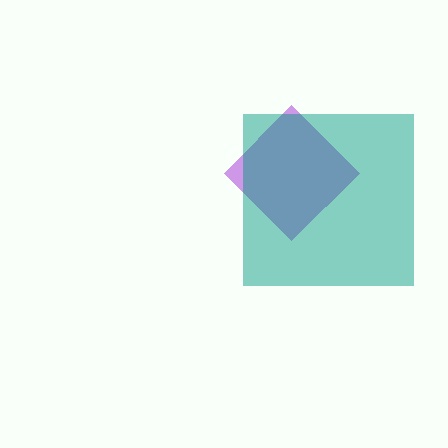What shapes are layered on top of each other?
The layered shapes are: a purple diamond, a teal square.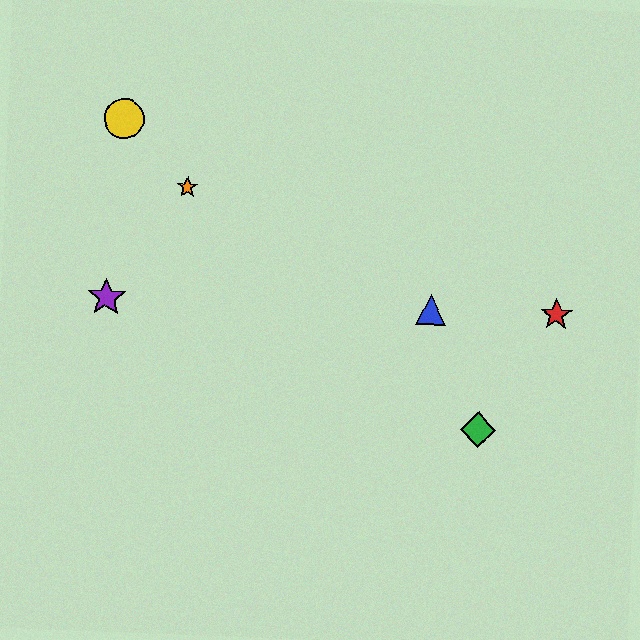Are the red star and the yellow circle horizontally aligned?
No, the red star is at y≈315 and the yellow circle is at y≈118.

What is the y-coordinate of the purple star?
The purple star is at y≈297.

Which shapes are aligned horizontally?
The red star, the blue triangle, the purple star are aligned horizontally.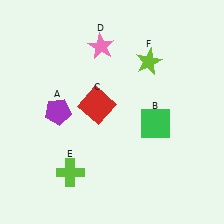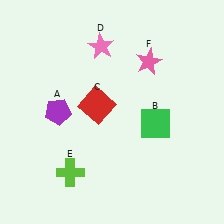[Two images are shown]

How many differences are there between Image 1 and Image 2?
There is 1 difference between the two images.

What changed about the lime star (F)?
In Image 1, F is lime. In Image 2, it changed to pink.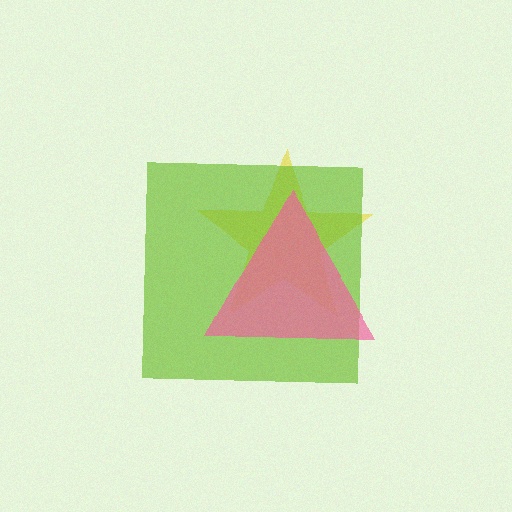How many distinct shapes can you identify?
There are 3 distinct shapes: a yellow star, a lime square, a pink triangle.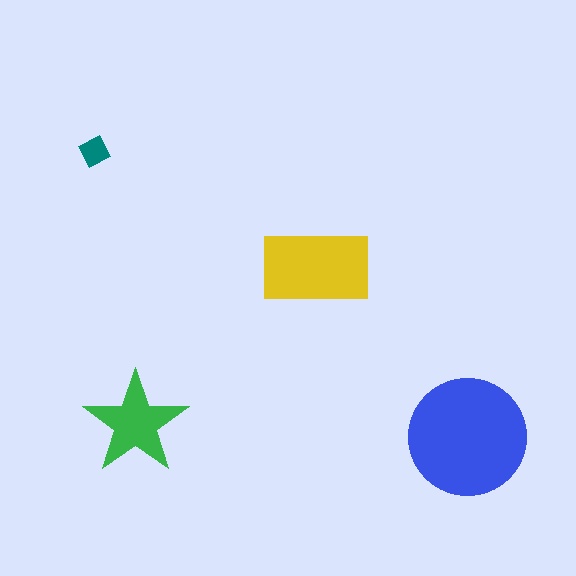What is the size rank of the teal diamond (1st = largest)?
4th.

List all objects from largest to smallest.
The blue circle, the yellow rectangle, the green star, the teal diamond.